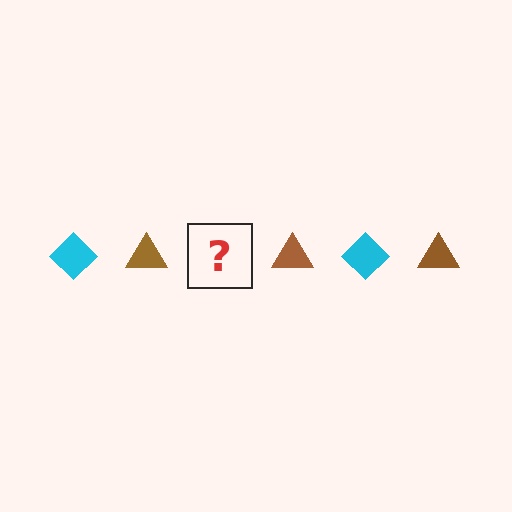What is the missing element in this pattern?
The missing element is a cyan diamond.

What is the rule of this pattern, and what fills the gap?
The rule is that the pattern alternates between cyan diamond and brown triangle. The gap should be filled with a cyan diamond.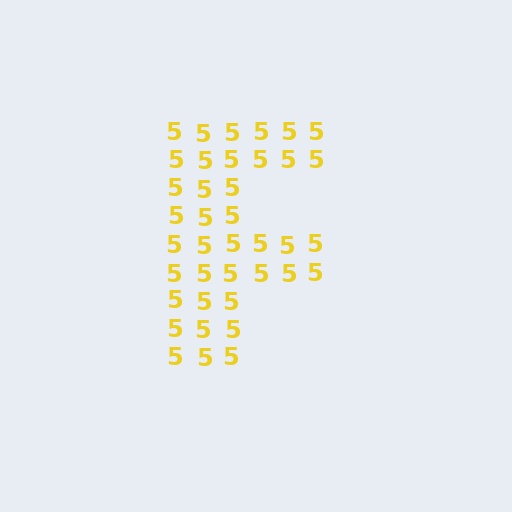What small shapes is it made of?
It is made of small digit 5's.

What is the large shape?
The large shape is the letter F.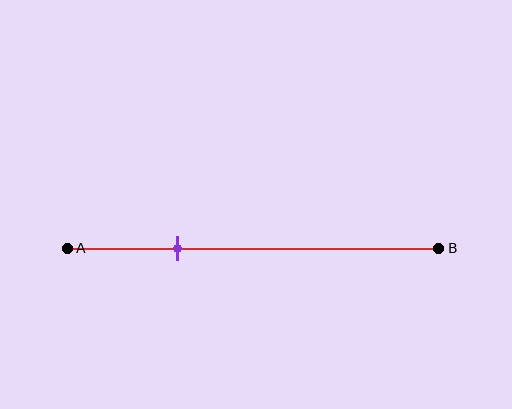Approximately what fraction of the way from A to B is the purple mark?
The purple mark is approximately 30% of the way from A to B.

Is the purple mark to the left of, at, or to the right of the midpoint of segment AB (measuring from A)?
The purple mark is to the left of the midpoint of segment AB.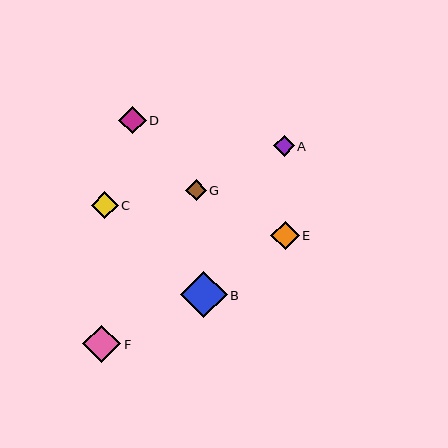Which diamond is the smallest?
Diamond A is the smallest with a size of approximately 20 pixels.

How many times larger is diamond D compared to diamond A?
Diamond D is approximately 1.4 times the size of diamond A.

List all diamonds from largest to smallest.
From largest to smallest: B, F, E, D, C, G, A.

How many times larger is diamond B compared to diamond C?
Diamond B is approximately 1.7 times the size of diamond C.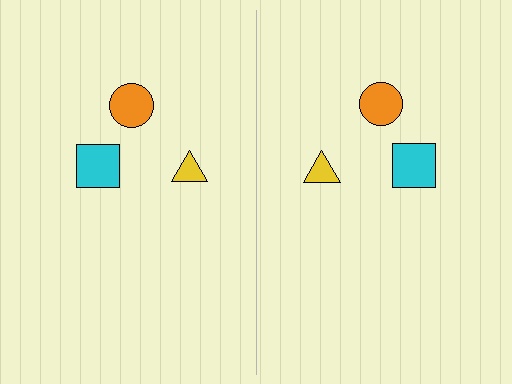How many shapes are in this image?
There are 6 shapes in this image.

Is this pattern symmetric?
Yes, this pattern has bilateral (reflection) symmetry.